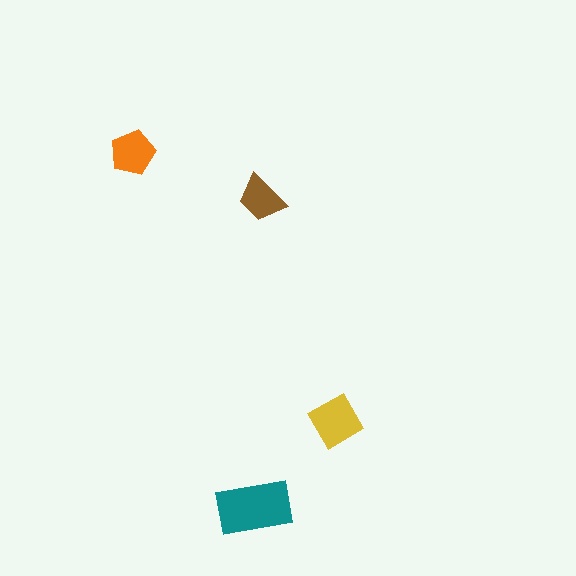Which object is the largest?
The teal rectangle.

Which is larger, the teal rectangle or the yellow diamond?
The teal rectangle.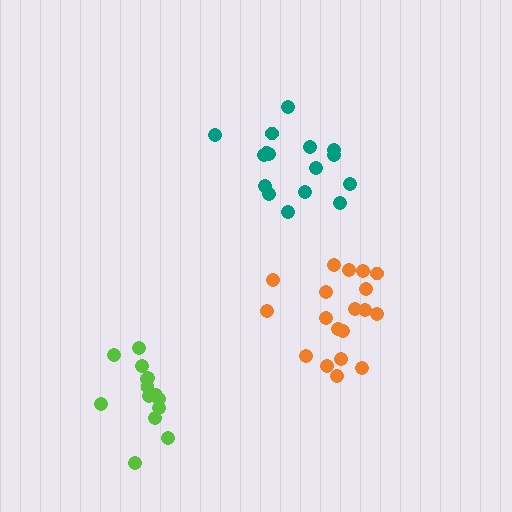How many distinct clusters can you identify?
There are 3 distinct clusters.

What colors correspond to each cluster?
The clusters are colored: lime, teal, orange.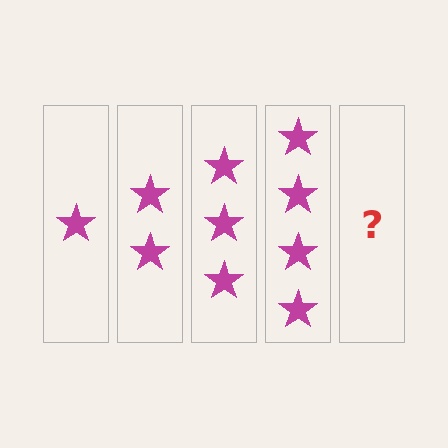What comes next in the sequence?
The next element should be 5 stars.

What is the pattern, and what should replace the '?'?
The pattern is that each step adds one more star. The '?' should be 5 stars.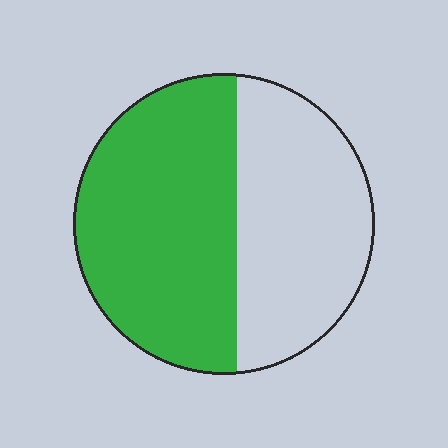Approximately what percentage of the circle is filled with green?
Approximately 55%.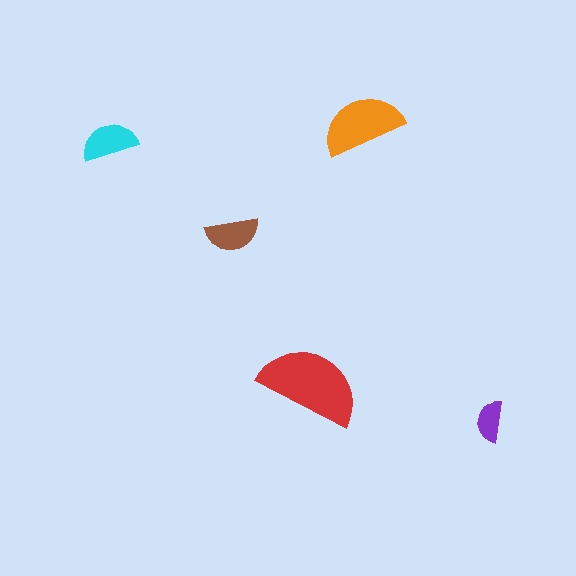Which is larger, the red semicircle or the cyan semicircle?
The red one.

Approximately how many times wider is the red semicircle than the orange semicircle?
About 1.5 times wider.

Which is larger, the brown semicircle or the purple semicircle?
The brown one.